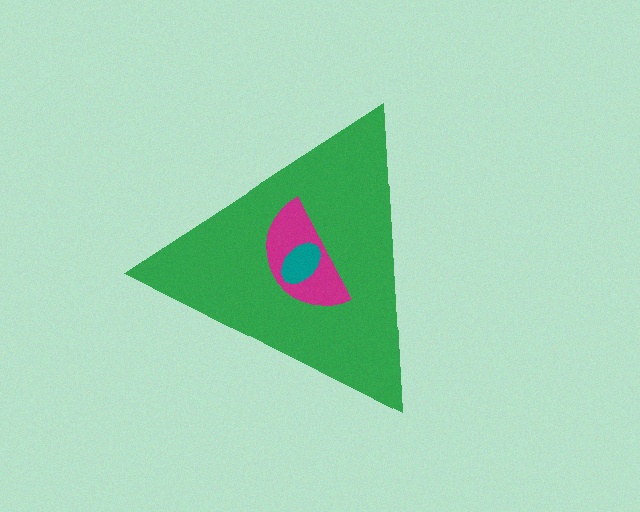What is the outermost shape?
The green triangle.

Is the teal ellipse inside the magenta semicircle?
Yes.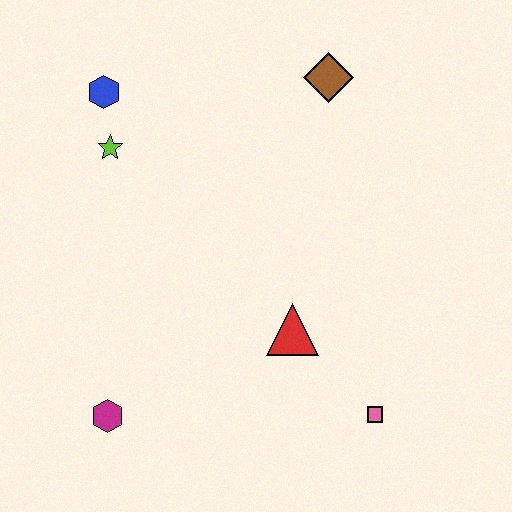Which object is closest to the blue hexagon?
The lime star is closest to the blue hexagon.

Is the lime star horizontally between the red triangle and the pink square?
No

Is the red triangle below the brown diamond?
Yes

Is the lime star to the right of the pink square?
No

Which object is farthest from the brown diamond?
The magenta hexagon is farthest from the brown diamond.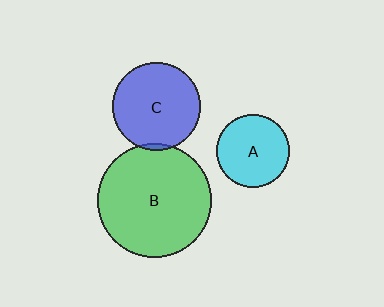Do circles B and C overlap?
Yes.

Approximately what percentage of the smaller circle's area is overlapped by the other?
Approximately 5%.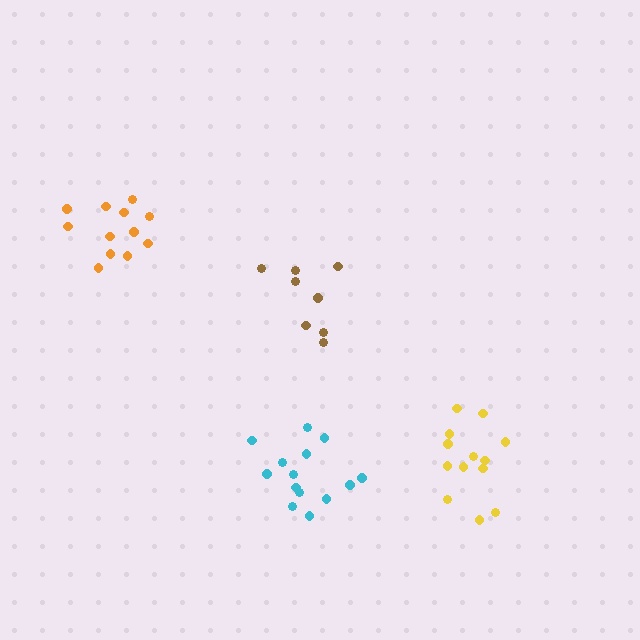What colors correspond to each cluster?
The clusters are colored: orange, brown, cyan, yellow.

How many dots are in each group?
Group 1: 12 dots, Group 2: 8 dots, Group 3: 14 dots, Group 4: 13 dots (47 total).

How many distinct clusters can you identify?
There are 4 distinct clusters.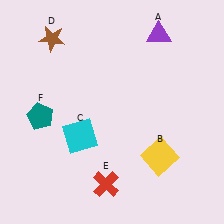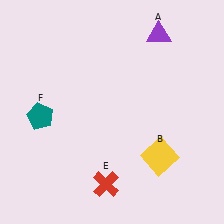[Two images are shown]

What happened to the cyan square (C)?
The cyan square (C) was removed in Image 2. It was in the bottom-left area of Image 1.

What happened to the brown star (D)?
The brown star (D) was removed in Image 2. It was in the top-left area of Image 1.